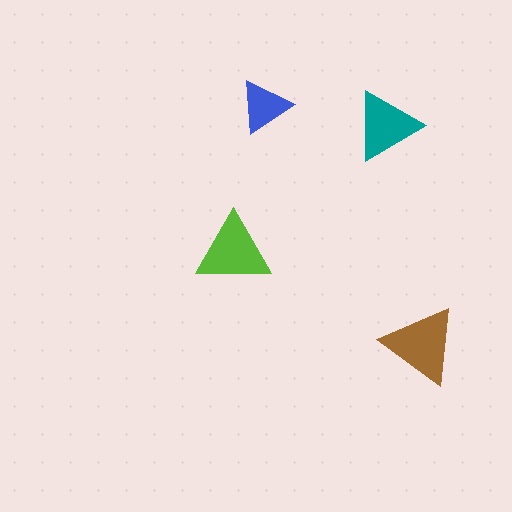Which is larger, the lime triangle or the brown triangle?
The brown one.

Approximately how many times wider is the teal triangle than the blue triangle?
About 1.5 times wider.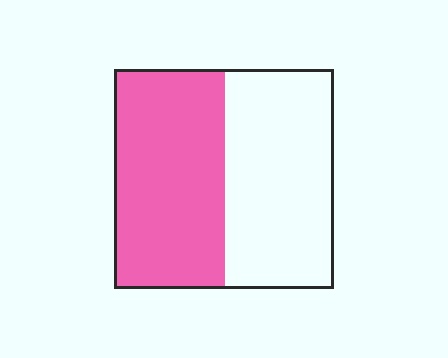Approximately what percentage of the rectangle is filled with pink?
Approximately 50%.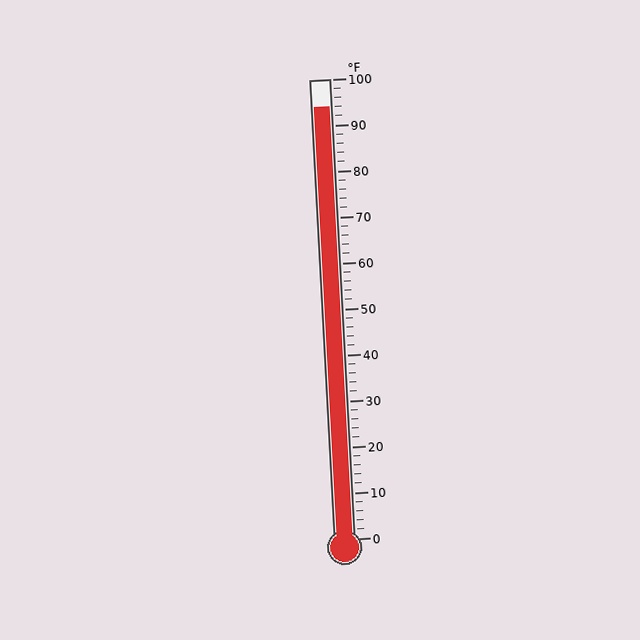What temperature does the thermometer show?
The thermometer shows approximately 94°F.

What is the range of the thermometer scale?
The thermometer scale ranges from 0°F to 100°F.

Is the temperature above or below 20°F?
The temperature is above 20°F.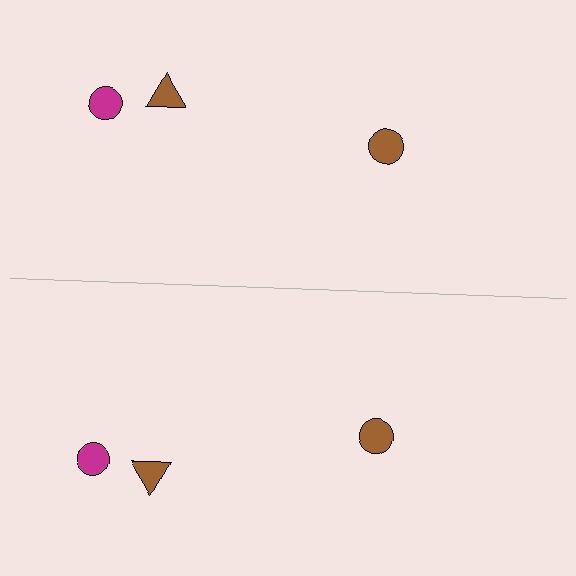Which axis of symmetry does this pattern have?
The pattern has a horizontal axis of symmetry running through the center of the image.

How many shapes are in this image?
There are 6 shapes in this image.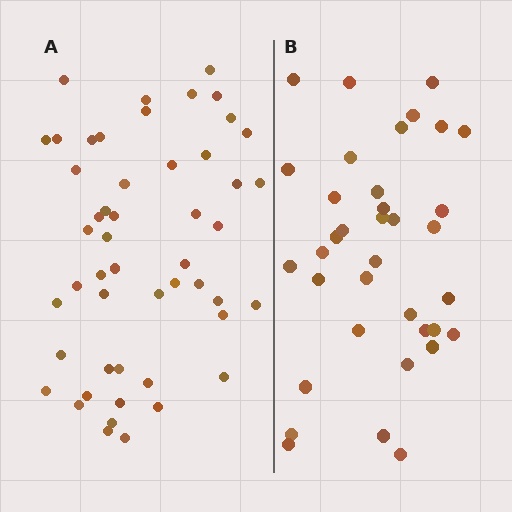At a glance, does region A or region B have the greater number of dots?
Region A (the left region) has more dots.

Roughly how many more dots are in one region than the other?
Region A has approximately 15 more dots than region B.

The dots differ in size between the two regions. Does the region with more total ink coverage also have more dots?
No. Region B has more total ink coverage because its dots are larger, but region A actually contains more individual dots. Total area can be misleading — the number of items is what matters here.